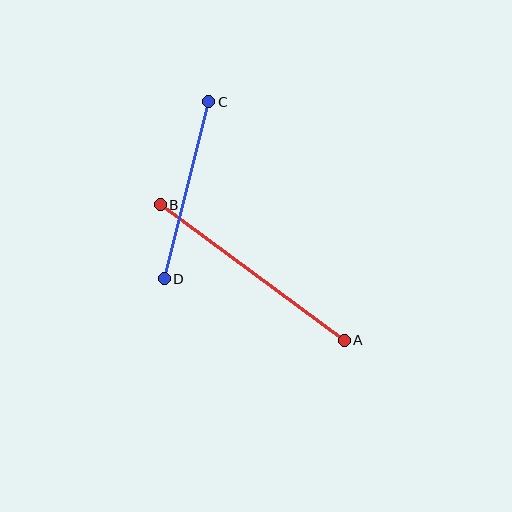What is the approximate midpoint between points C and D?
The midpoint is at approximately (187, 190) pixels.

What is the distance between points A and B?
The distance is approximately 228 pixels.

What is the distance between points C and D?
The distance is approximately 182 pixels.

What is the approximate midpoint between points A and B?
The midpoint is at approximately (252, 272) pixels.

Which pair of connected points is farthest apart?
Points A and B are farthest apart.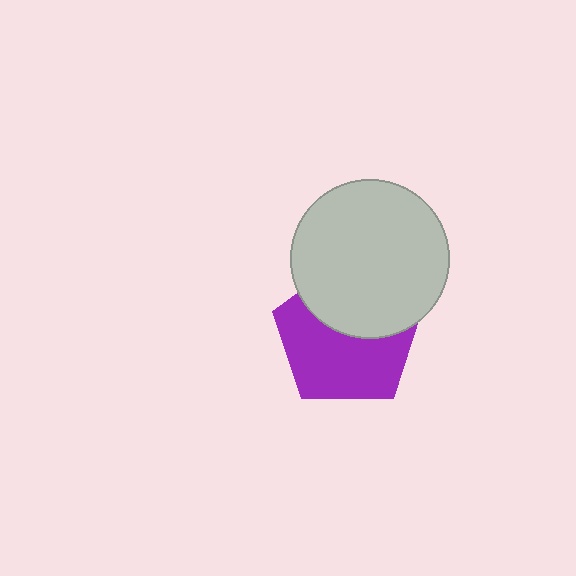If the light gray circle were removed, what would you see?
You would see the complete purple pentagon.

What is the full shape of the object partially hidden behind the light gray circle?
The partially hidden object is a purple pentagon.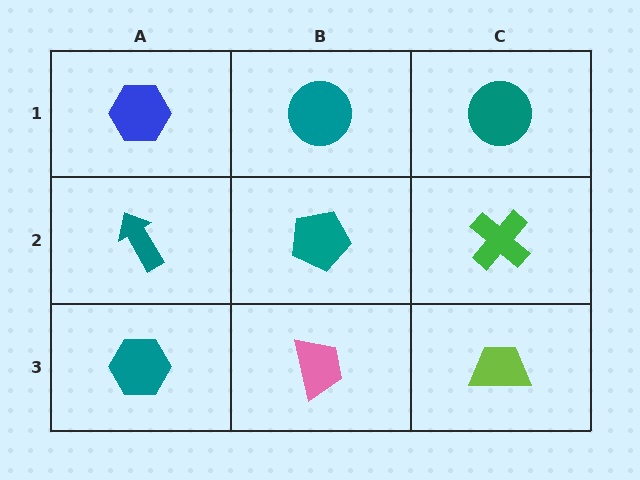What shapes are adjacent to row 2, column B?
A teal circle (row 1, column B), a pink trapezoid (row 3, column B), a teal arrow (row 2, column A), a green cross (row 2, column C).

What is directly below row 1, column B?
A teal pentagon.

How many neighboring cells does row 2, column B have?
4.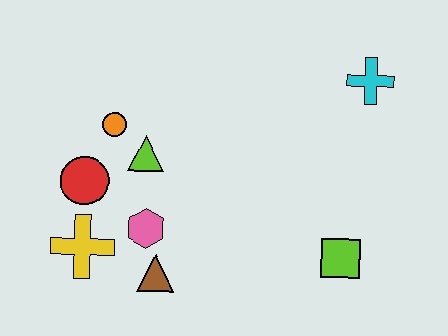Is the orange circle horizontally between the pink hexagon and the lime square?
No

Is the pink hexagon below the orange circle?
Yes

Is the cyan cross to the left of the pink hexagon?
No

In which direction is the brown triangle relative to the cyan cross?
The brown triangle is to the left of the cyan cross.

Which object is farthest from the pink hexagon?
The cyan cross is farthest from the pink hexagon.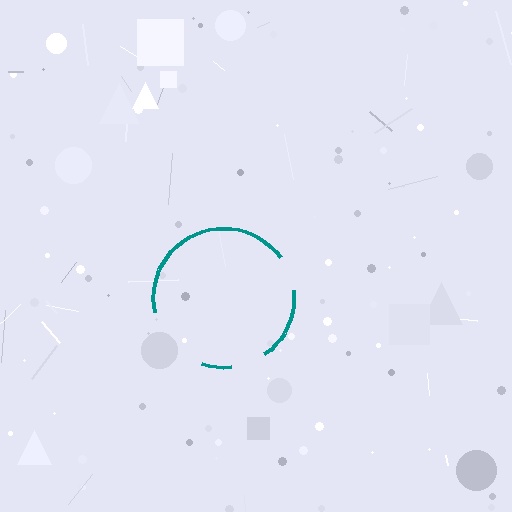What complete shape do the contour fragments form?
The contour fragments form a circle.